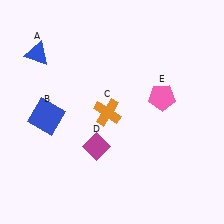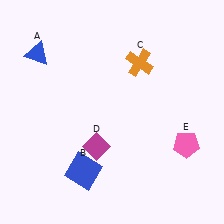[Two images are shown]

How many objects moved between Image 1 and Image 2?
3 objects moved between the two images.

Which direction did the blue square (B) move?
The blue square (B) moved down.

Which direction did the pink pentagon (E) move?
The pink pentagon (E) moved down.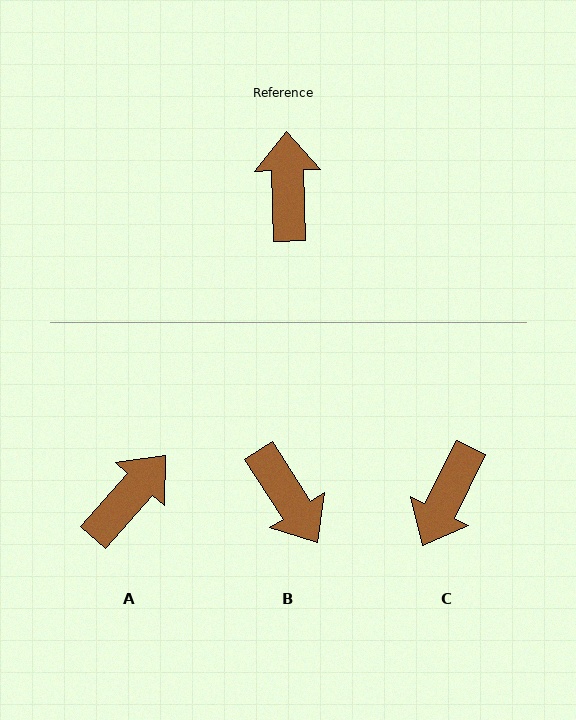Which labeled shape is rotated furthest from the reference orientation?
C, about 152 degrees away.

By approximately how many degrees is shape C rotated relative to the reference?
Approximately 152 degrees counter-clockwise.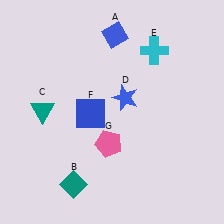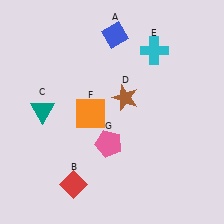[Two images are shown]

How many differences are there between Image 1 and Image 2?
There are 3 differences between the two images.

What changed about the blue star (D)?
In Image 1, D is blue. In Image 2, it changed to brown.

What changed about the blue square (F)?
In Image 1, F is blue. In Image 2, it changed to orange.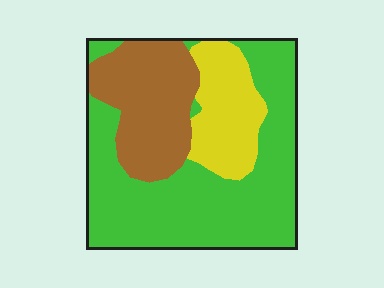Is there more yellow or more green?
Green.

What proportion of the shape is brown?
Brown takes up about one quarter (1/4) of the shape.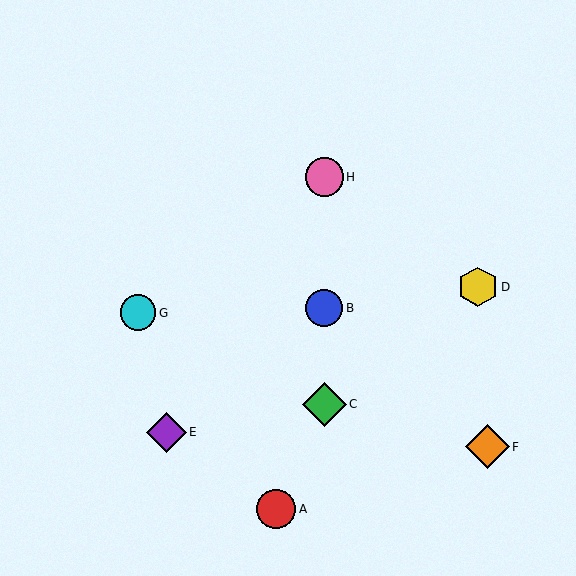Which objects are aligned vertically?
Objects B, C, H are aligned vertically.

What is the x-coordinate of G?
Object G is at x≈138.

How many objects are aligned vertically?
3 objects (B, C, H) are aligned vertically.